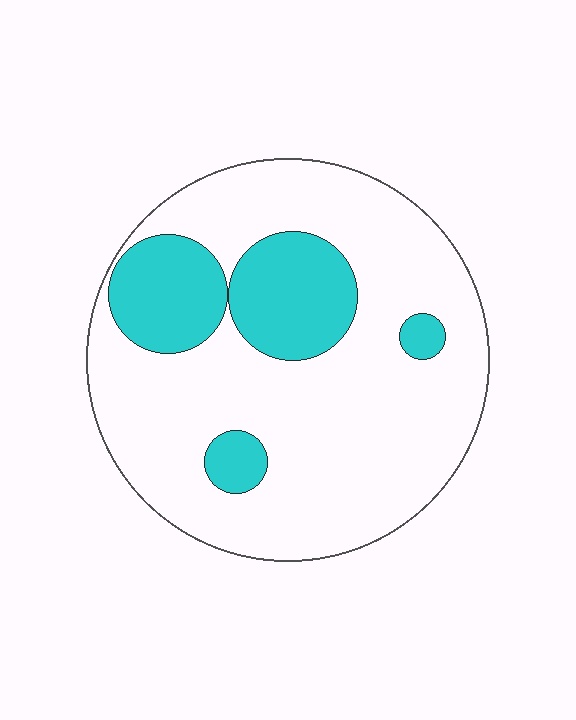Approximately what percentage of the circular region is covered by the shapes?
Approximately 25%.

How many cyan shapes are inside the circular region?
4.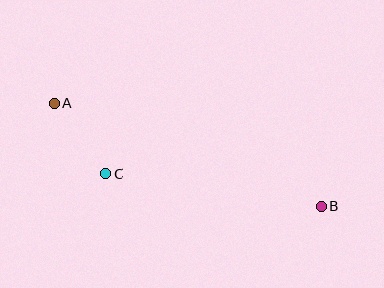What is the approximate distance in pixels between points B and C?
The distance between B and C is approximately 218 pixels.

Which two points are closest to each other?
Points A and C are closest to each other.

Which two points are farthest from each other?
Points A and B are farthest from each other.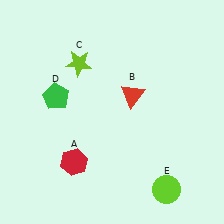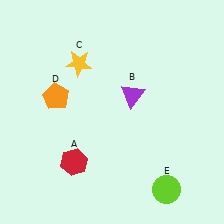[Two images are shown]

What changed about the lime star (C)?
In Image 1, C is lime. In Image 2, it changed to yellow.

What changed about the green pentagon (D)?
In Image 1, D is green. In Image 2, it changed to orange.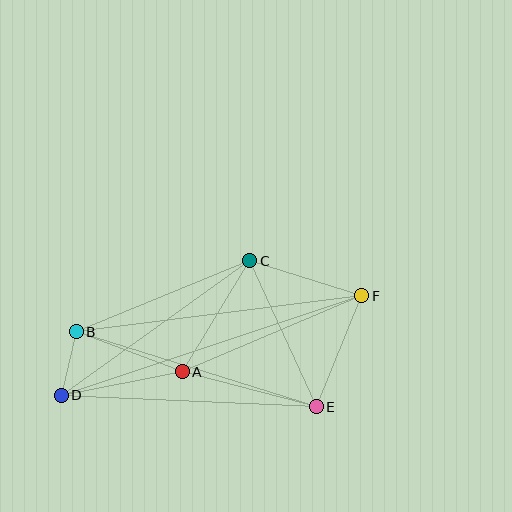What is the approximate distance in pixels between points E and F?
The distance between E and F is approximately 120 pixels.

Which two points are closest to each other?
Points B and D are closest to each other.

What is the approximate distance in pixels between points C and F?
The distance between C and F is approximately 118 pixels.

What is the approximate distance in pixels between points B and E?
The distance between B and E is approximately 251 pixels.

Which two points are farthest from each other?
Points D and F are farthest from each other.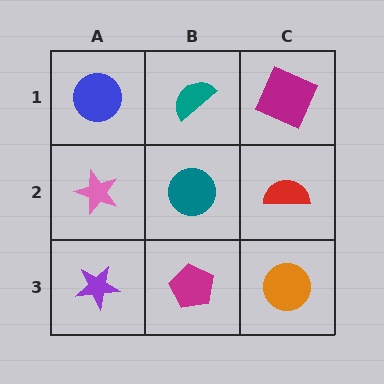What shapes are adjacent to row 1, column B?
A teal circle (row 2, column B), a blue circle (row 1, column A), a magenta square (row 1, column C).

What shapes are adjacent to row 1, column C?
A red semicircle (row 2, column C), a teal semicircle (row 1, column B).